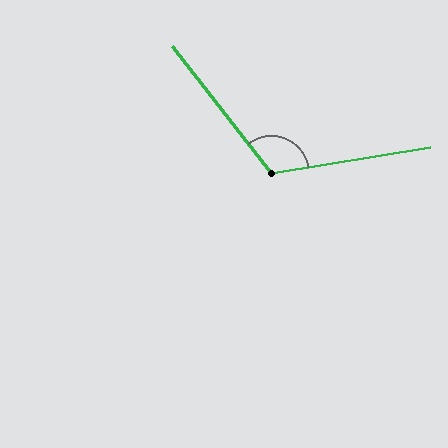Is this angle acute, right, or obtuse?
It is obtuse.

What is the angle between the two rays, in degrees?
Approximately 119 degrees.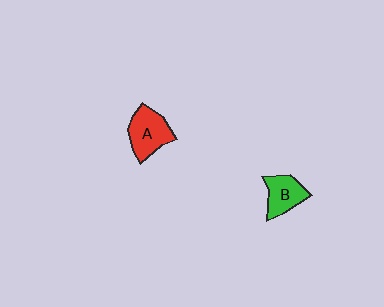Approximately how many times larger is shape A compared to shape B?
Approximately 1.3 times.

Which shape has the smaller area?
Shape B (green).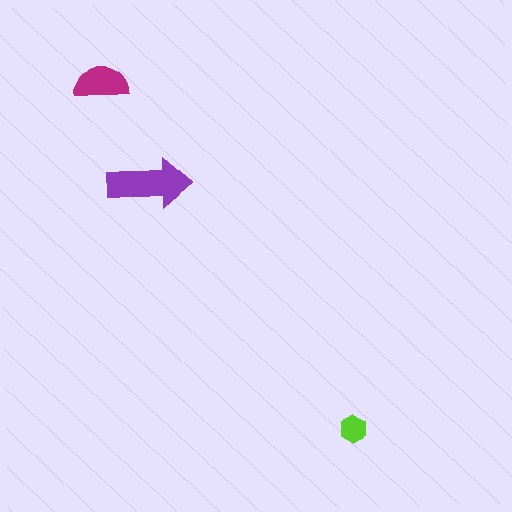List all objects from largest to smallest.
The purple arrow, the magenta semicircle, the lime hexagon.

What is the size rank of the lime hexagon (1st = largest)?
3rd.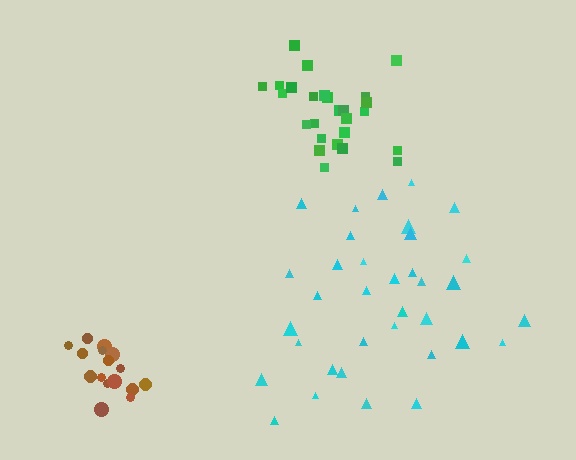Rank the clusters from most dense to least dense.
brown, green, cyan.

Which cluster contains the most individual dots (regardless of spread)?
Cyan (35).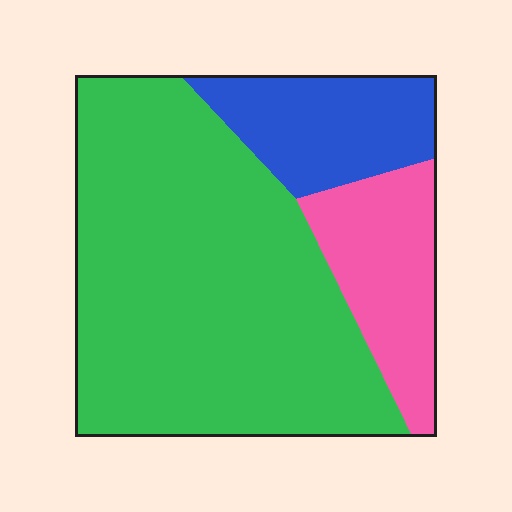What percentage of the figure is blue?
Blue takes up about one sixth (1/6) of the figure.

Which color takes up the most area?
Green, at roughly 65%.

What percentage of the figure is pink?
Pink takes up about one sixth (1/6) of the figure.